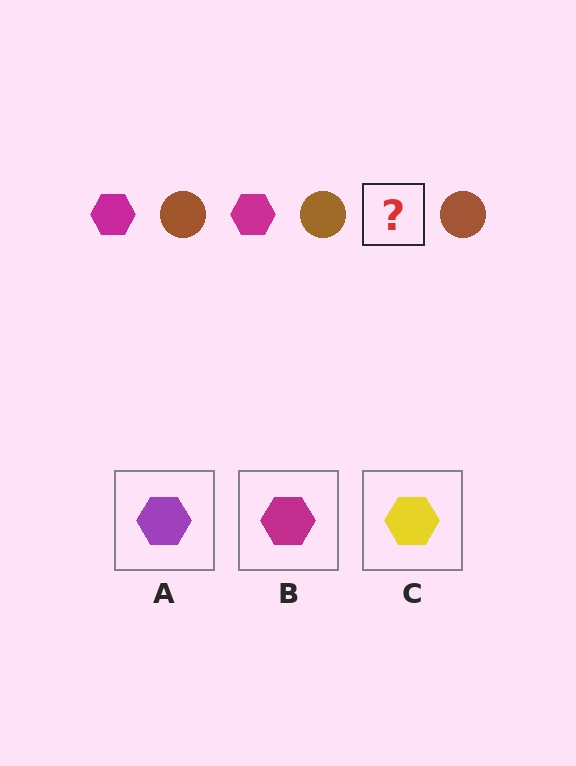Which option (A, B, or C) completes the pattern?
B.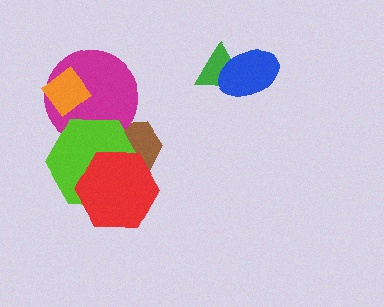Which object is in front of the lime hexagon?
The red hexagon is in front of the lime hexagon.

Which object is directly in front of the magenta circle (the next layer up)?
The orange diamond is directly in front of the magenta circle.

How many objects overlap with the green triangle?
1 object overlaps with the green triangle.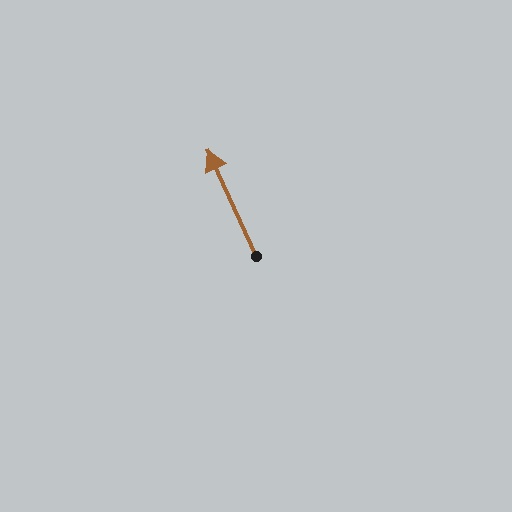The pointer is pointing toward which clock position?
Roughly 11 o'clock.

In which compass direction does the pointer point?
Northwest.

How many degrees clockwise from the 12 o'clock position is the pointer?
Approximately 336 degrees.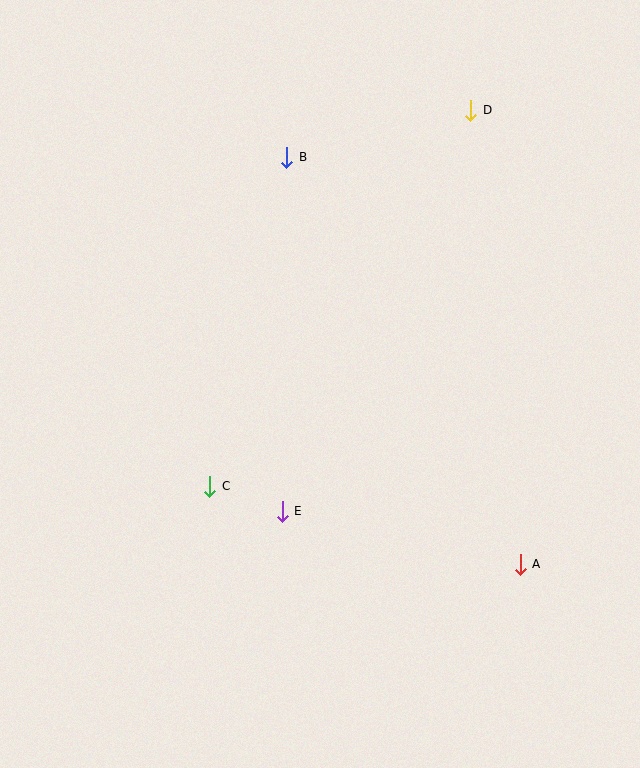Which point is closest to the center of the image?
Point E at (282, 511) is closest to the center.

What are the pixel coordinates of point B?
Point B is at (287, 158).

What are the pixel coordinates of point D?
Point D is at (471, 110).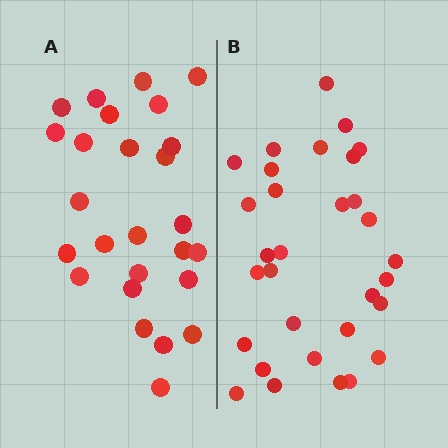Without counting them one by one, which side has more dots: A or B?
Region B (the right region) has more dots.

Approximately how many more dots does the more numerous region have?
Region B has about 5 more dots than region A.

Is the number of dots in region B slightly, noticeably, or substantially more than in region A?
Region B has only slightly more — the two regions are fairly close. The ratio is roughly 1.2 to 1.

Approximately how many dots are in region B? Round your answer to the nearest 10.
About 30 dots. (The exact count is 31, which rounds to 30.)